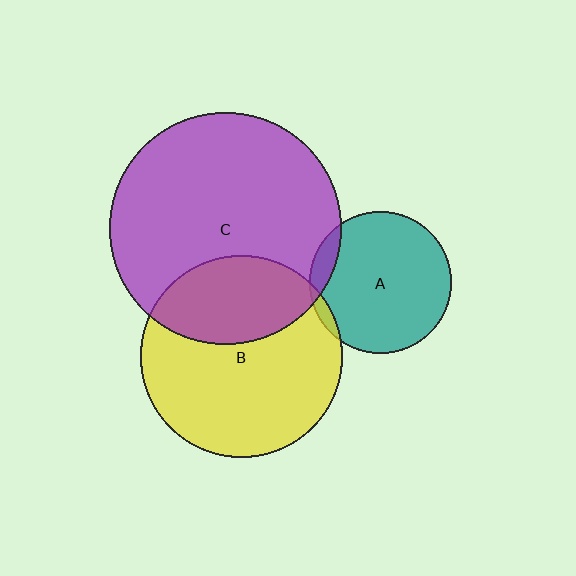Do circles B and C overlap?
Yes.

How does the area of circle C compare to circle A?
Approximately 2.7 times.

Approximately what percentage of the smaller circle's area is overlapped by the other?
Approximately 35%.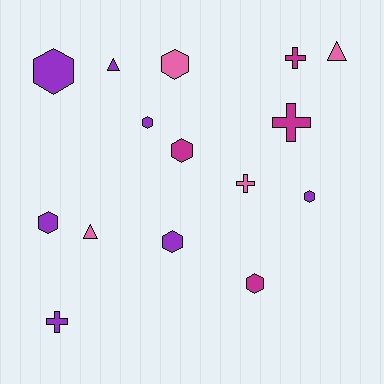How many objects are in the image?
There are 15 objects.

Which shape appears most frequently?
Hexagon, with 8 objects.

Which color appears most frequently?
Purple, with 7 objects.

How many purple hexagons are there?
There are 5 purple hexagons.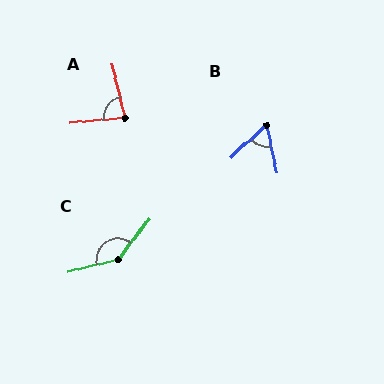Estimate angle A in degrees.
Approximately 82 degrees.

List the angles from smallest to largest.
B (60°), A (82°), C (142°).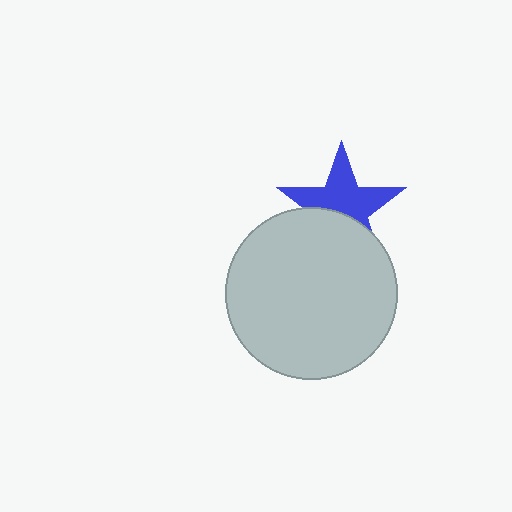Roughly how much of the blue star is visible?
About half of it is visible (roughly 60%).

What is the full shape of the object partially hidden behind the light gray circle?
The partially hidden object is a blue star.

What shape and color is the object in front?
The object in front is a light gray circle.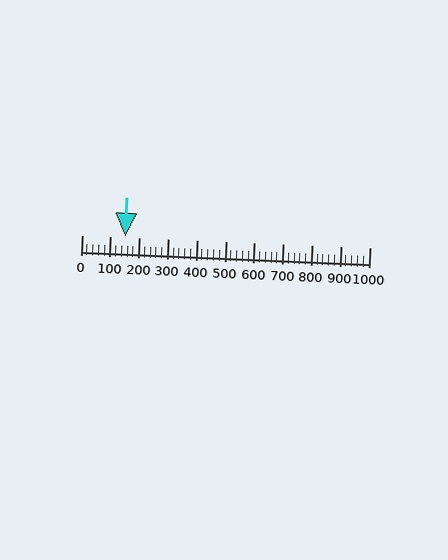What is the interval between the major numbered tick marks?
The major tick marks are spaced 100 units apart.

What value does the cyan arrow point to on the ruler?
The cyan arrow points to approximately 152.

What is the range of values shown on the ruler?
The ruler shows values from 0 to 1000.